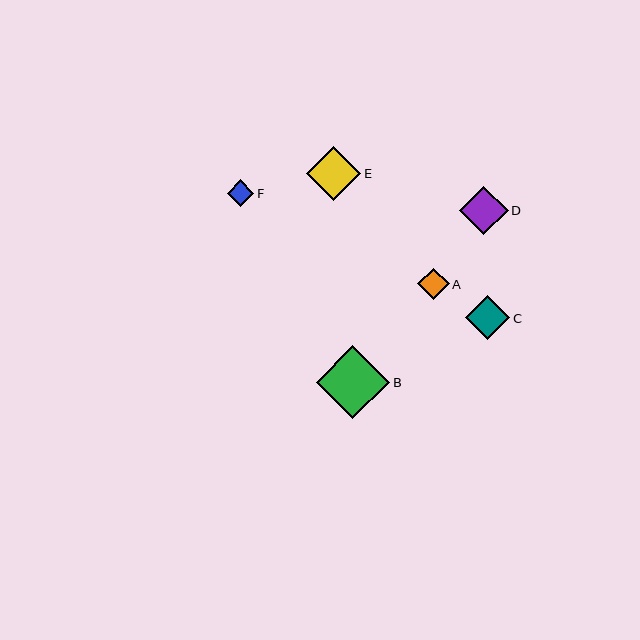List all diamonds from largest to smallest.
From largest to smallest: B, E, D, C, A, F.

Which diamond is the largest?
Diamond B is the largest with a size of approximately 74 pixels.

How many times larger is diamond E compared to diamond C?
Diamond E is approximately 1.2 times the size of diamond C.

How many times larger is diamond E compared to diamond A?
Diamond E is approximately 1.7 times the size of diamond A.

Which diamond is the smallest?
Diamond F is the smallest with a size of approximately 26 pixels.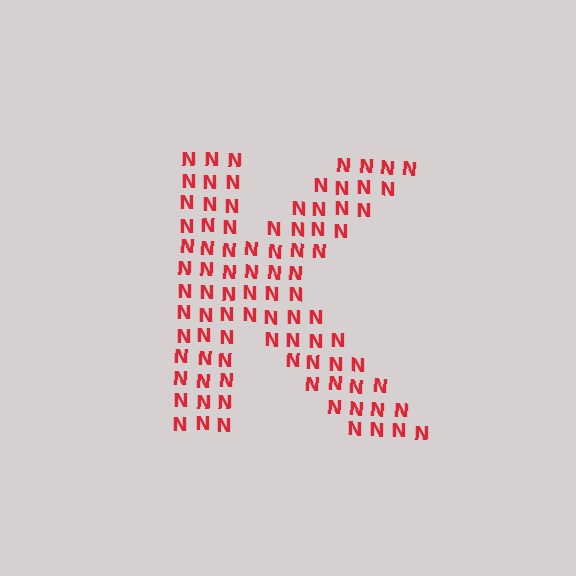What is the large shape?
The large shape is the letter K.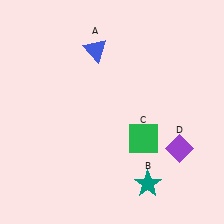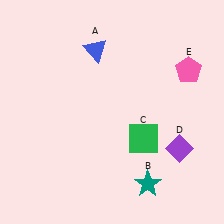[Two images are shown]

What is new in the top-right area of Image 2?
A pink pentagon (E) was added in the top-right area of Image 2.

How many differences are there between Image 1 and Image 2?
There is 1 difference between the two images.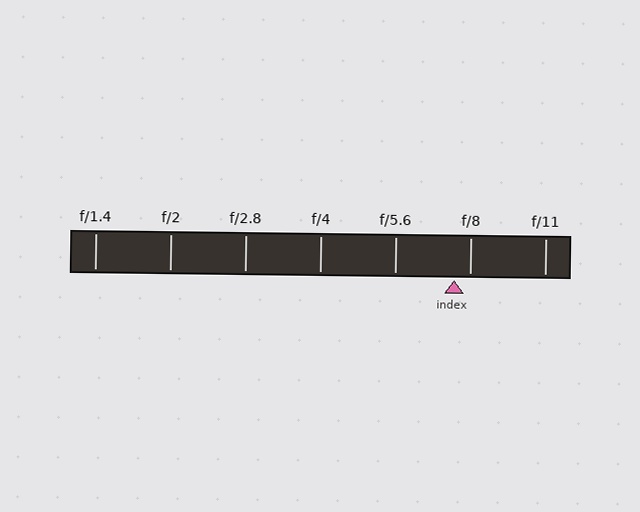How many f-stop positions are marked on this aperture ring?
There are 7 f-stop positions marked.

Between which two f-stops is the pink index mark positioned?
The index mark is between f/5.6 and f/8.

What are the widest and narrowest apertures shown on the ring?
The widest aperture shown is f/1.4 and the narrowest is f/11.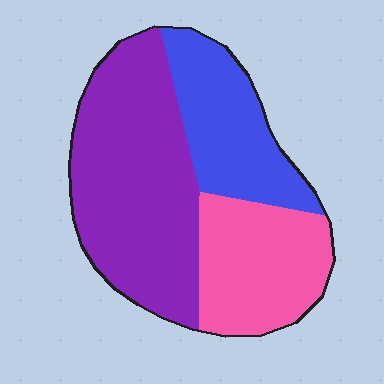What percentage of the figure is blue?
Blue covers around 25% of the figure.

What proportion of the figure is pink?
Pink takes up about one quarter (1/4) of the figure.